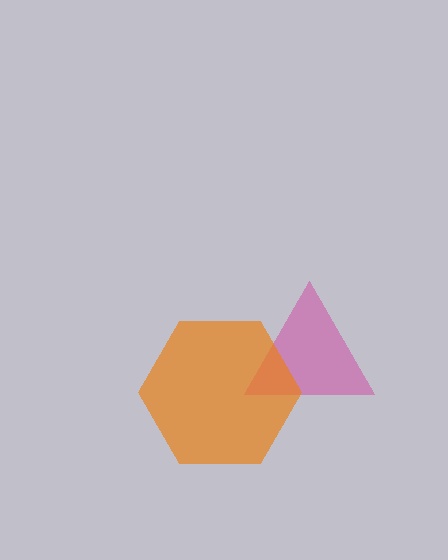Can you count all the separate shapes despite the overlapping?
Yes, there are 2 separate shapes.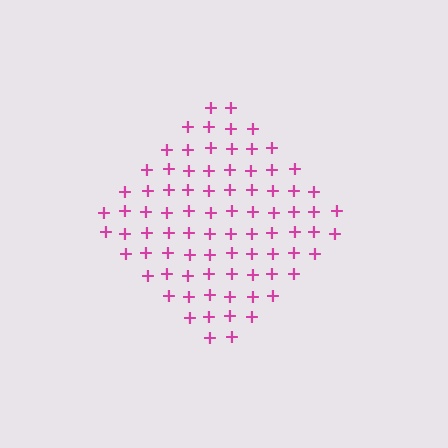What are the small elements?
The small elements are plus signs.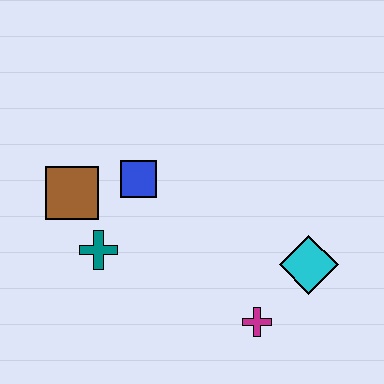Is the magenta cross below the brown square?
Yes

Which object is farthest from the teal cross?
The cyan diamond is farthest from the teal cross.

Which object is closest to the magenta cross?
The cyan diamond is closest to the magenta cross.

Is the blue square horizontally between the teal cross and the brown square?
No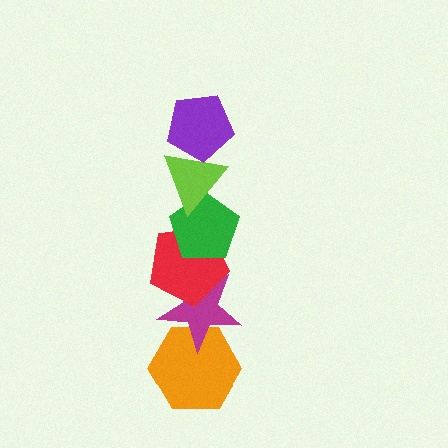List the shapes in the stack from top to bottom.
From top to bottom: the purple pentagon, the lime triangle, the green pentagon, the red pentagon, the magenta star, the orange hexagon.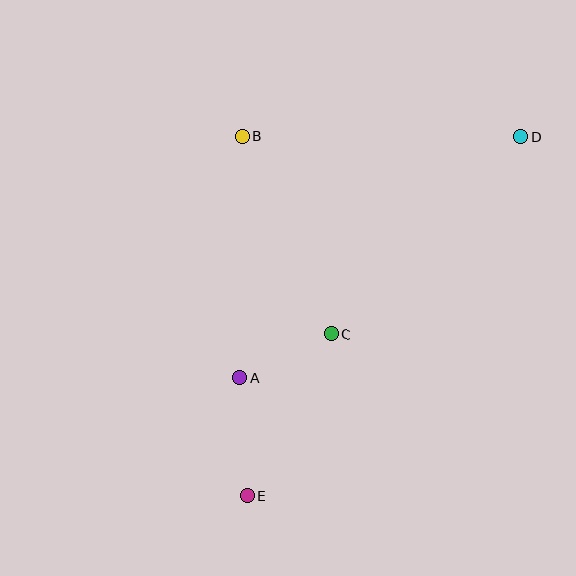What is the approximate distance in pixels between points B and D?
The distance between B and D is approximately 279 pixels.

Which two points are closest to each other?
Points A and C are closest to each other.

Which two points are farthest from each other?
Points D and E are farthest from each other.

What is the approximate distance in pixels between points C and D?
The distance between C and D is approximately 274 pixels.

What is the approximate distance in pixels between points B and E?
The distance between B and E is approximately 359 pixels.